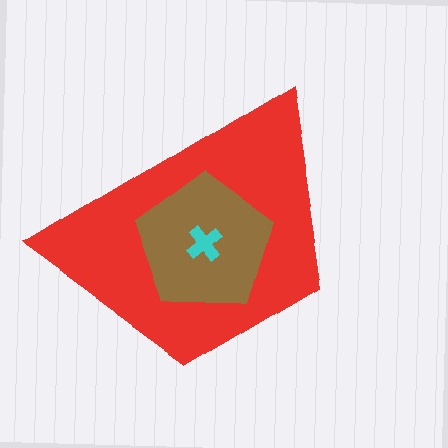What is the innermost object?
The cyan cross.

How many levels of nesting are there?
3.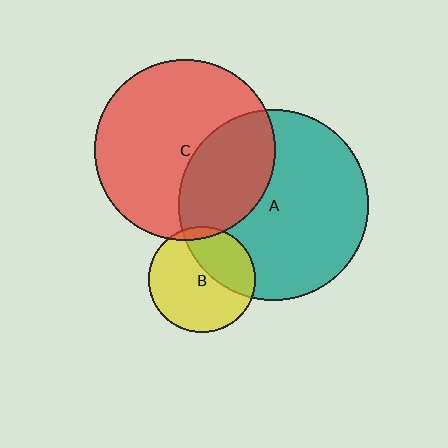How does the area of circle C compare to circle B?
Approximately 2.9 times.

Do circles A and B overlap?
Yes.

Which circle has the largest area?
Circle A (teal).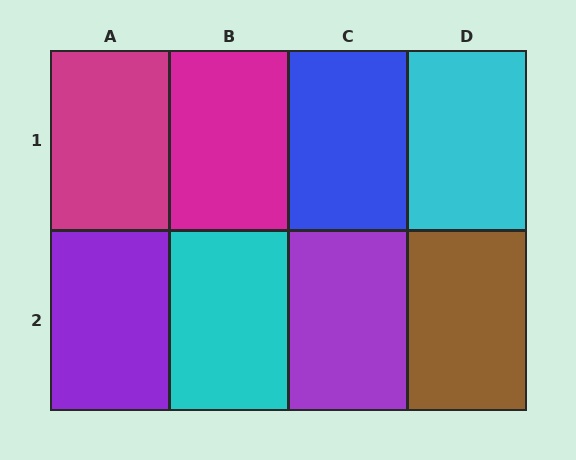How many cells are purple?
2 cells are purple.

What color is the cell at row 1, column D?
Cyan.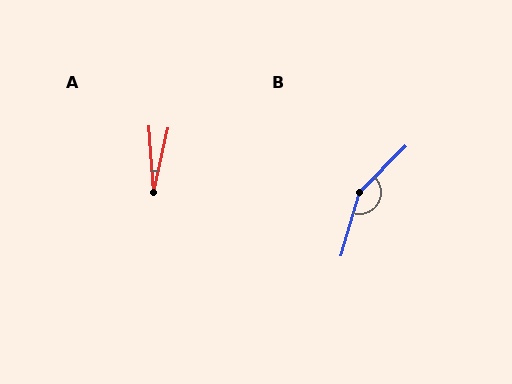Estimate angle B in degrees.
Approximately 152 degrees.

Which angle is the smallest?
A, at approximately 17 degrees.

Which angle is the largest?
B, at approximately 152 degrees.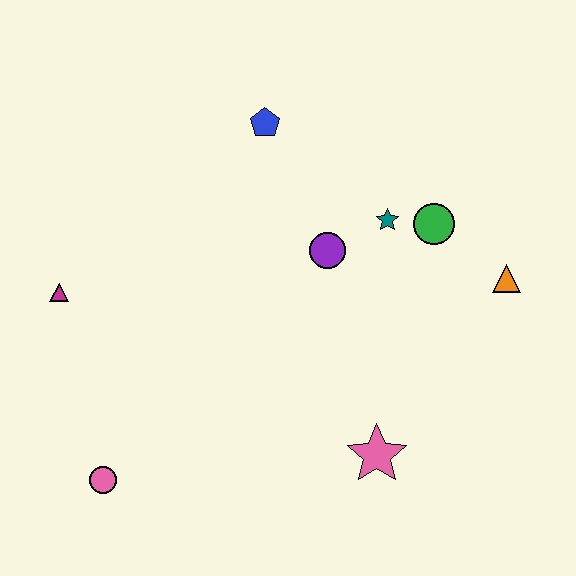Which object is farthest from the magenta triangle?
The orange triangle is farthest from the magenta triangle.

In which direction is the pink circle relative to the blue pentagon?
The pink circle is below the blue pentagon.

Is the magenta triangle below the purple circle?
Yes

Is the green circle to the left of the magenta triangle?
No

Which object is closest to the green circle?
The teal star is closest to the green circle.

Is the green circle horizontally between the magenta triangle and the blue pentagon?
No